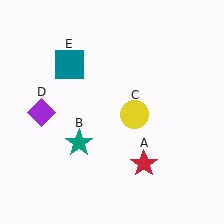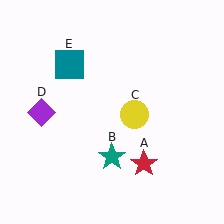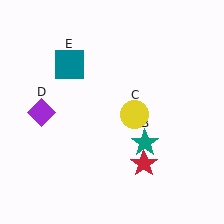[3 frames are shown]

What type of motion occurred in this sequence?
The teal star (object B) rotated counterclockwise around the center of the scene.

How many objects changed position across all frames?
1 object changed position: teal star (object B).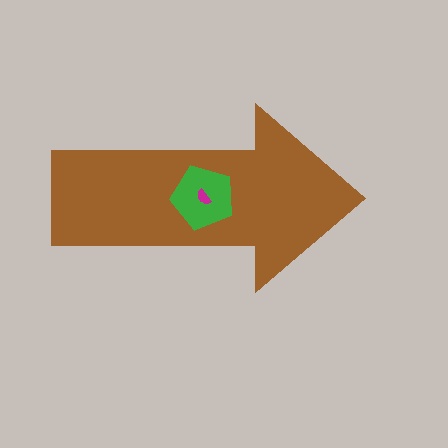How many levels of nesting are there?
3.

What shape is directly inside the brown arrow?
The green pentagon.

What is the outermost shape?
The brown arrow.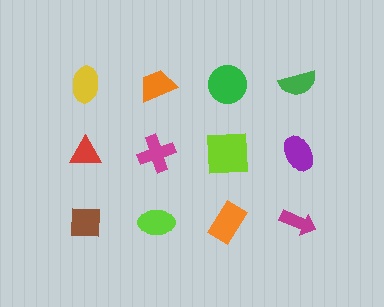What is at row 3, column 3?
An orange rectangle.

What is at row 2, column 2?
A magenta cross.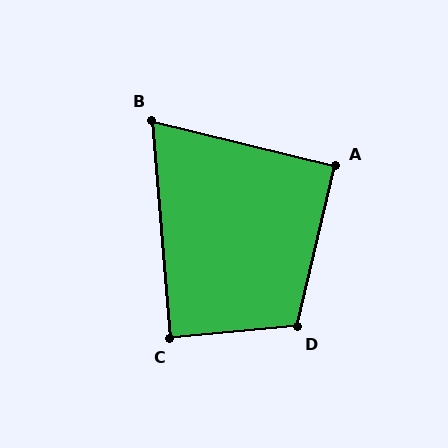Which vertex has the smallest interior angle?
B, at approximately 72 degrees.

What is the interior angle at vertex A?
Approximately 90 degrees (approximately right).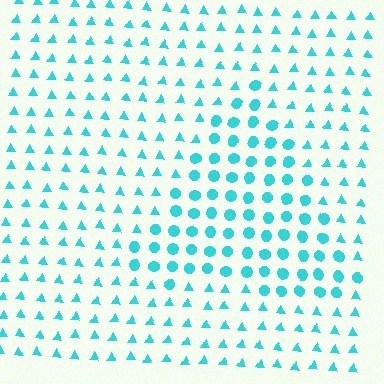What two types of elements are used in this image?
The image uses circles inside the triangle region and triangles outside it.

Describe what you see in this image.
The image is filled with small cyan elements arranged in a uniform grid. A triangle-shaped region contains circles, while the surrounding area contains triangles. The boundary is defined purely by the change in element shape.